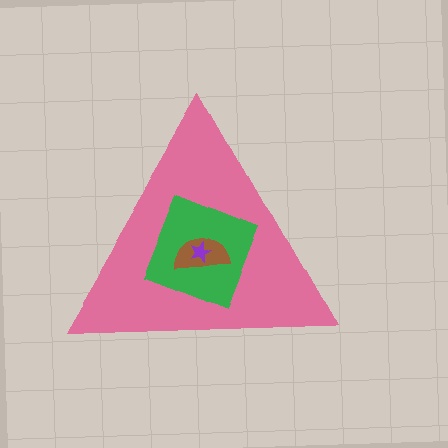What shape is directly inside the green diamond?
The brown semicircle.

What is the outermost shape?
The pink triangle.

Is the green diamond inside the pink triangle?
Yes.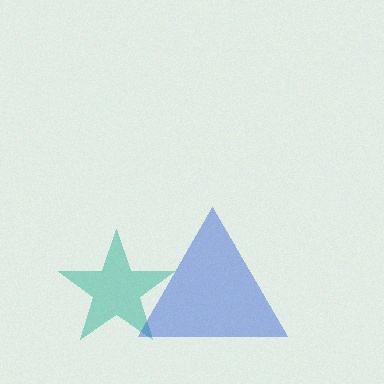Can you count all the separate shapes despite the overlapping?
Yes, there are 2 separate shapes.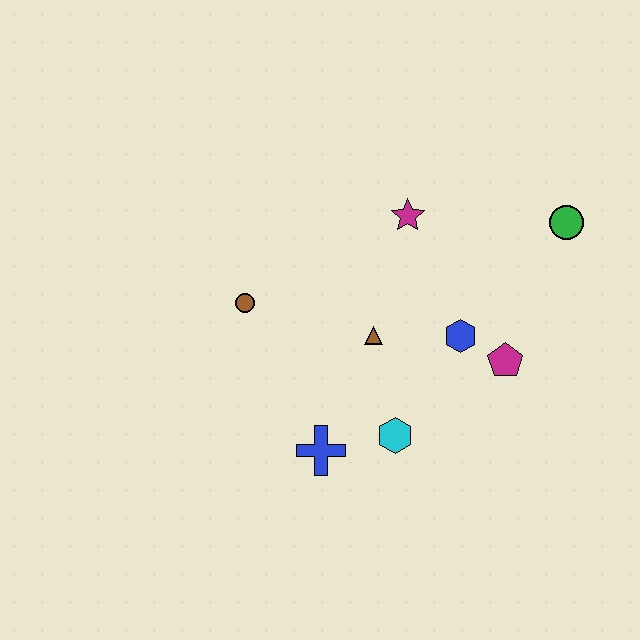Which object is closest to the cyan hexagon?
The blue cross is closest to the cyan hexagon.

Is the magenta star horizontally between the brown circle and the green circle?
Yes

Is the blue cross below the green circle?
Yes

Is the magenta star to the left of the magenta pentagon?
Yes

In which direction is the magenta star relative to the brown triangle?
The magenta star is above the brown triangle.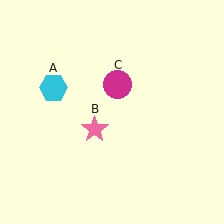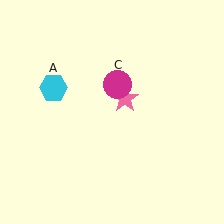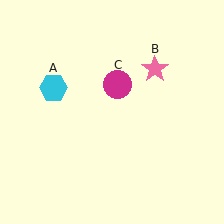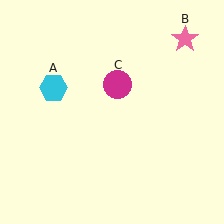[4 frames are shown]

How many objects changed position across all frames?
1 object changed position: pink star (object B).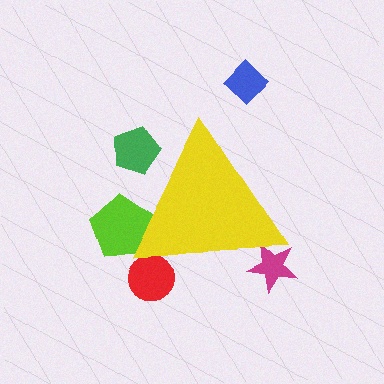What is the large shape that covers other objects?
A yellow triangle.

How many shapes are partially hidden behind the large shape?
4 shapes are partially hidden.